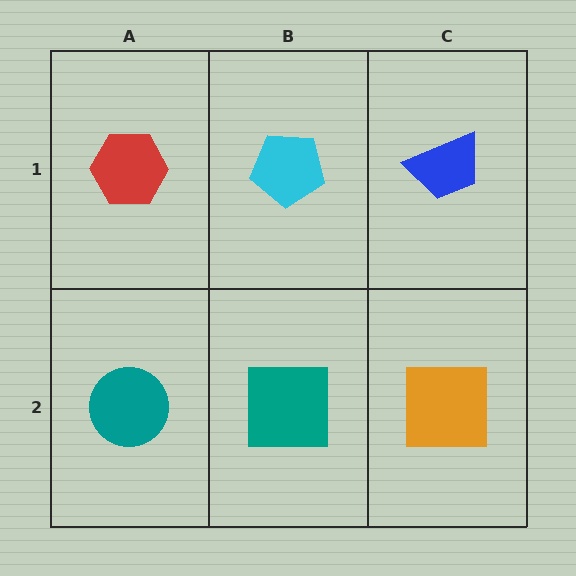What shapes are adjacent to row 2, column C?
A blue trapezoid (row 1, column C), a teal square (row 2, column B).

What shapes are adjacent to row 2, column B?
A cyan pentagon (row 1, column B), a teal circle (row 2, column A), an orange square (row 2, column C).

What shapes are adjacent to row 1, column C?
An orange square (row 2, column C), a cyan pentagon (row 1, column B).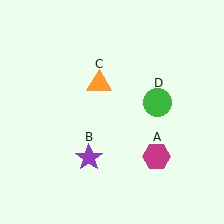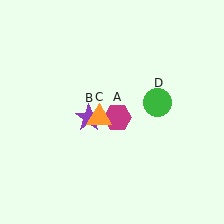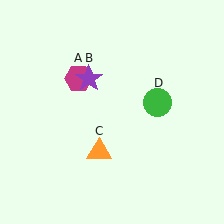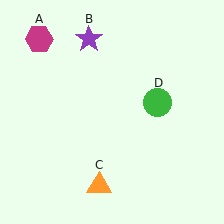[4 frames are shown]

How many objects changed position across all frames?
3 objects changed position: magenta hexagon (object A), purple star (object B), orange triangle (object C).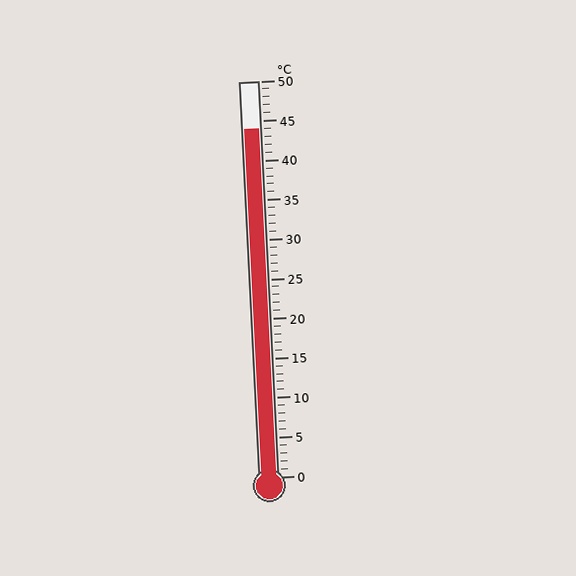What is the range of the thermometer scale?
The thermometer scale ranges from 0°C to 50°C.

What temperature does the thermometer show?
The thermometer shows approximately 44°C.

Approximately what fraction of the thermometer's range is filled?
The thermometer is filled to approximately 90% of its range.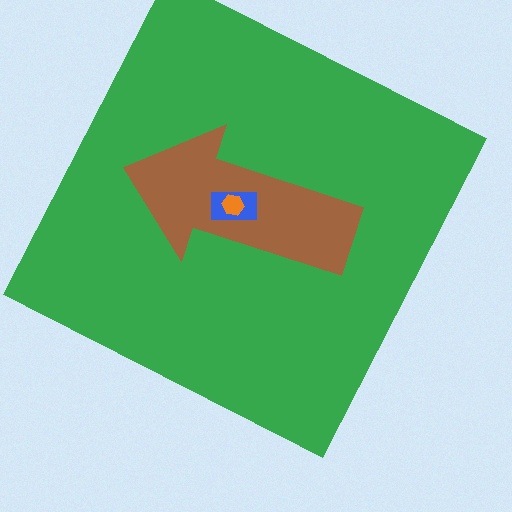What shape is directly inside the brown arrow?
The blue rectangle.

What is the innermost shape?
The orange hexagon.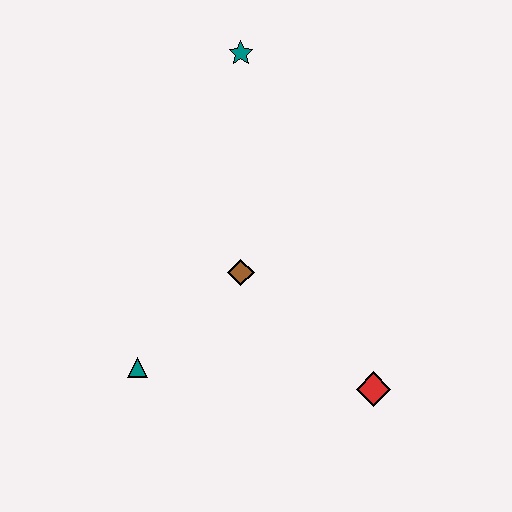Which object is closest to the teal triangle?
The brown diamond is closest to the teal triangle.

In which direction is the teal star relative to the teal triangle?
The teal star is above the teal triangle.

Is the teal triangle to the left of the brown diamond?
Yes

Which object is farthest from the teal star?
The red diamond is farthest from the teal star.